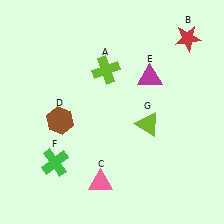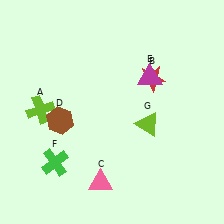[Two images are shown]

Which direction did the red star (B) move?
The red star (B) moved down.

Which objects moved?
The objects that moved are: the lime cross (A), the red star (B).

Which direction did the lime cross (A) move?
The lime cross (A) moved left.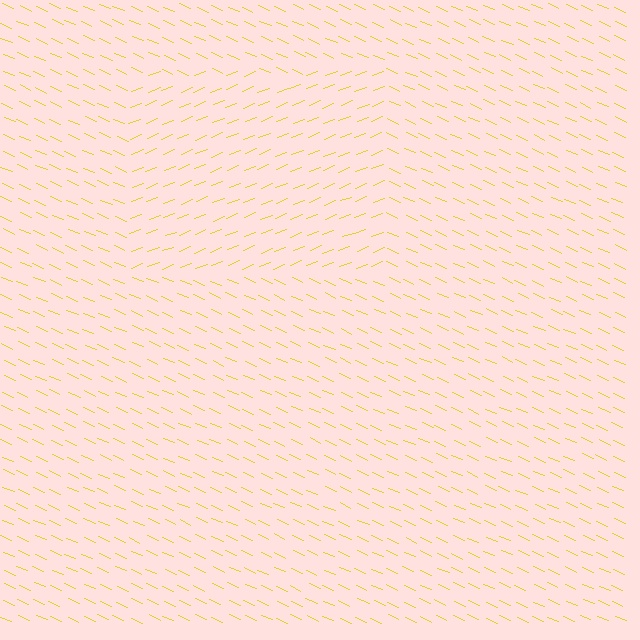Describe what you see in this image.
The image is filled with small yellow line segments. A rectangle region in the image has lines oriented differently from the surrounding lines, creating a visible texture boundary.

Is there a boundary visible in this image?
Yes, there is a texture boundary formed by a change in line orientation.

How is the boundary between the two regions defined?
The boundary is defined purely by a change in line orientation (approximately 45 degrees difference). All lines are the same color and thickness.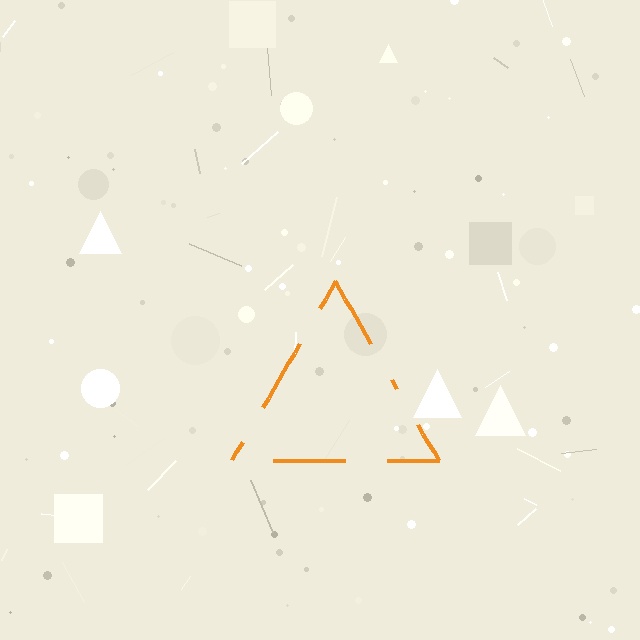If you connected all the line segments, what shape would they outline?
They would outline a triangle.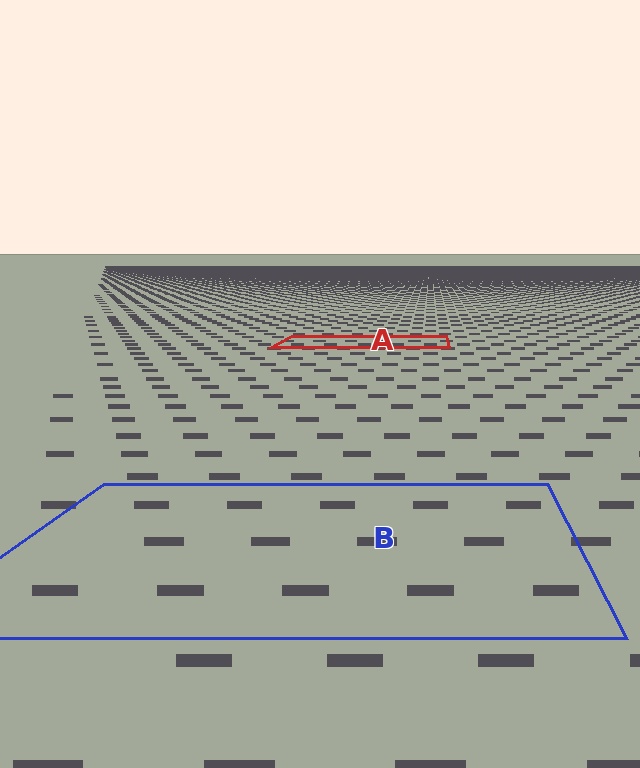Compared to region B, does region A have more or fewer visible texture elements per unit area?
Region A has more texture elements per unit area — they are packed more densely because it is farther away.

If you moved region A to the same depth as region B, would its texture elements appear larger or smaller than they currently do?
They would appear larger. At a closer depth, the same texture elements are projected at a bigger on-screen size.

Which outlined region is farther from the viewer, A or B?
Region A is farther from the viewer — the texture elements inside it appear smaller and more densely packed.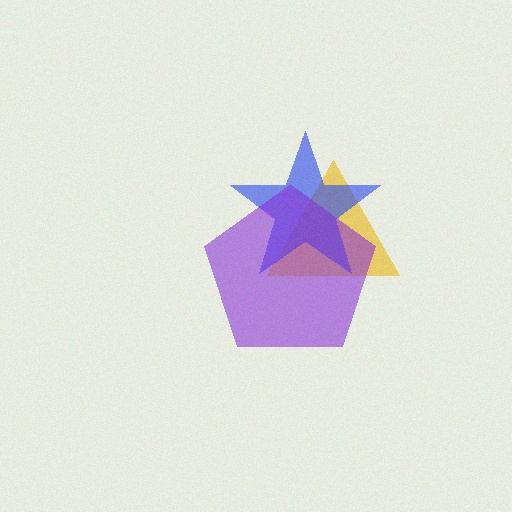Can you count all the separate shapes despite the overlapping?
Yes, there are 3 separate shapes.